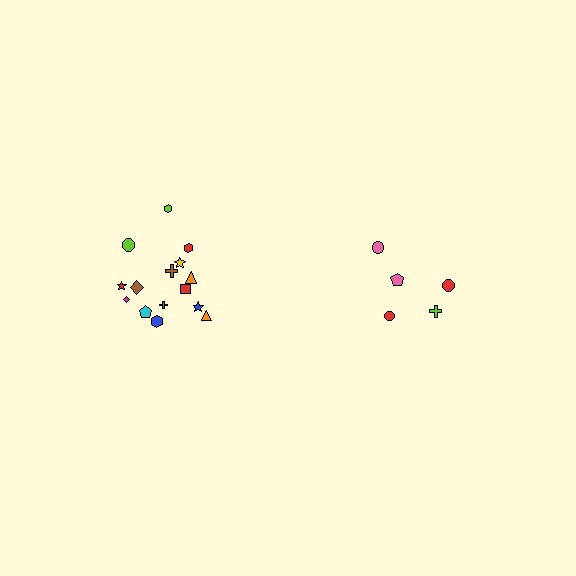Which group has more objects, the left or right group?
The left group.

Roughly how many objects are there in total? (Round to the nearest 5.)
Roughly 20 objects in total.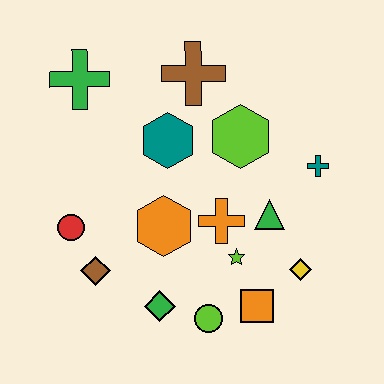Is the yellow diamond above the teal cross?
No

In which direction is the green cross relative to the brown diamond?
The green cross is above the brown diamond.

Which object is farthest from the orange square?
The green cross is farthest from the orange square.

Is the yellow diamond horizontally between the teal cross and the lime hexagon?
Yes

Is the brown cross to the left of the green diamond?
No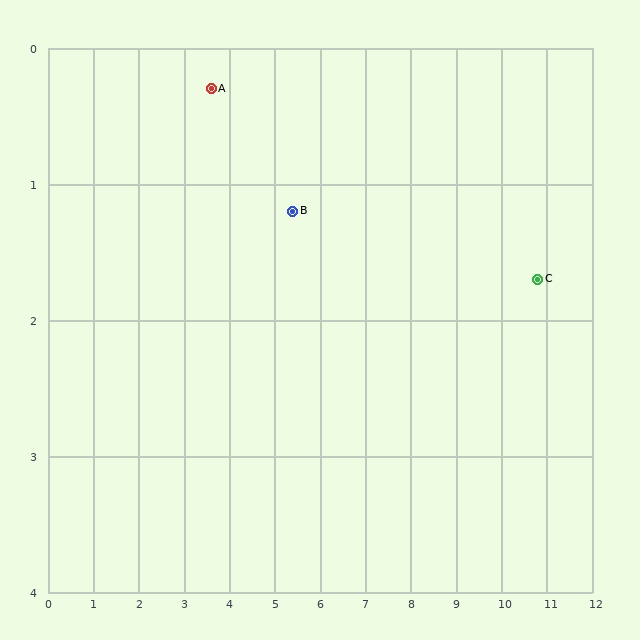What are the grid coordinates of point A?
Point A is at approximately (3.6, 0.3).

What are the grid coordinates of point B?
Point B is at approximately (5.4, 1.2).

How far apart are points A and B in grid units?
Points A and B are about 2.0 grid units apart.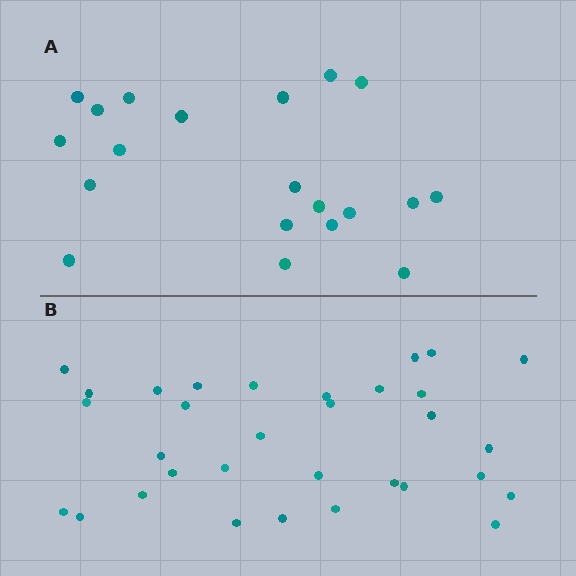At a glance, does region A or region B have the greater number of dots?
Region B (the bottom region) has more dots.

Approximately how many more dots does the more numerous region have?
Region B has roughly 12 or so more dots than region A.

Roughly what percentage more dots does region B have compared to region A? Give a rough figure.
About 60% more.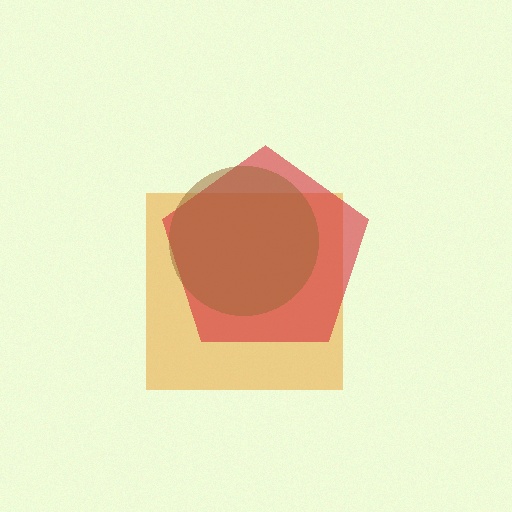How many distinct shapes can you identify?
There are 3 distinct shapes: an orange square, a red pentagon, a brown circle.